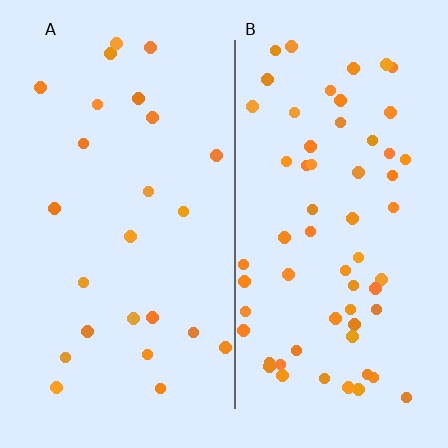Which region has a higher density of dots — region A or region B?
B (the right).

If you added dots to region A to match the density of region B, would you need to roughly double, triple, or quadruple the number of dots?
Approximately triple.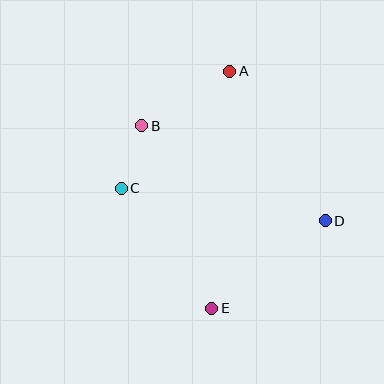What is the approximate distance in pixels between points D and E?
The distance between D and E is approximately 143 pixels.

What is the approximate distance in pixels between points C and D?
The distance between C and D is approximately 207 pixels.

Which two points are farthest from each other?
Points A and E are farthest from each other.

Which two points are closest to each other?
Points B and C are closest to each other.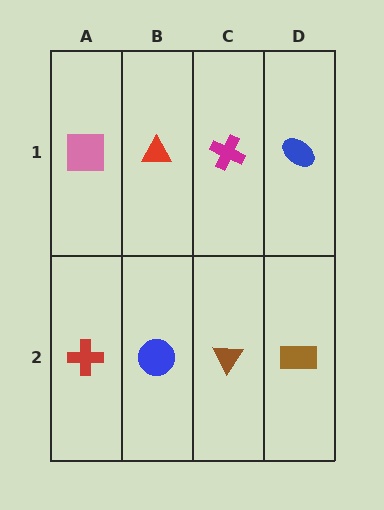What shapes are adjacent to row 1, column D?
A brown rectangle (row 2, column D), a magenta cross (row 1, column C).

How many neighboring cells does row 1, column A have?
2.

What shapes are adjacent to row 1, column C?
A brown triangle (row 2, column C), a red triangle (row 1, column B), a blue ellipse (row 1, column D).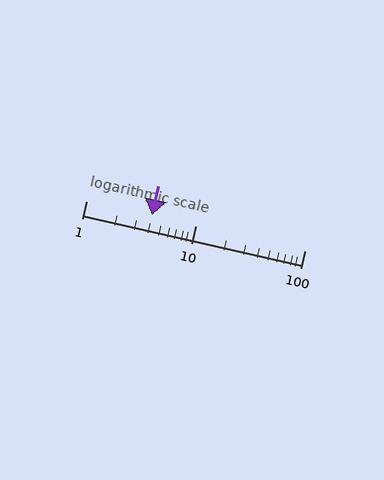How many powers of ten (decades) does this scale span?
The scale spans 2 decades, from 1 to 100.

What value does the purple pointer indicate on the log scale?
The pointer indicates approximately 4.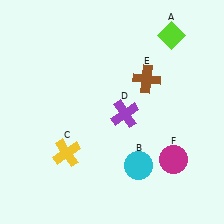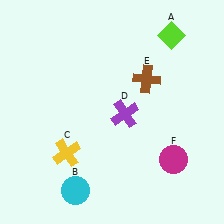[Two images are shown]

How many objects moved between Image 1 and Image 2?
1 object moved between the two images.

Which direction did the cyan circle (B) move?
The cyan circle (B) moved left.